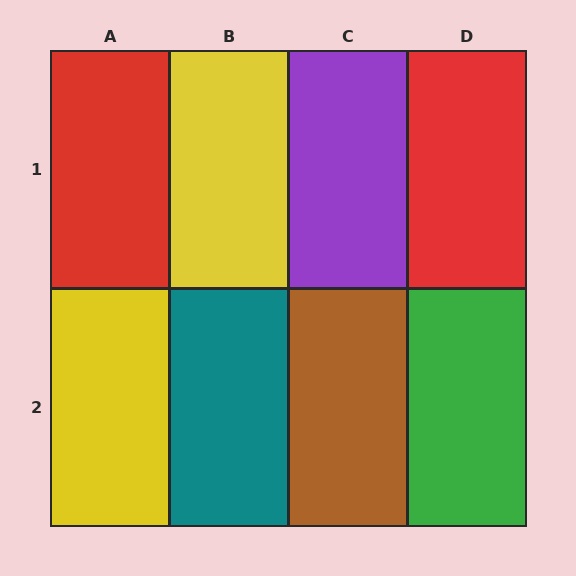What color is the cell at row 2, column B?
Teal.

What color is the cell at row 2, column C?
Brown.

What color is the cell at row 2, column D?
Green.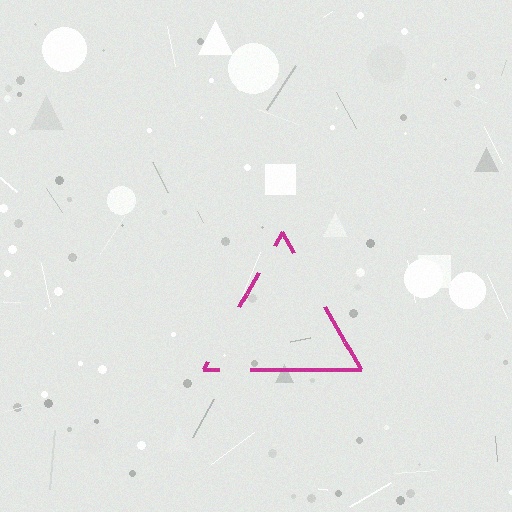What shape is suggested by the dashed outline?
The dashed outline suggests a triangle.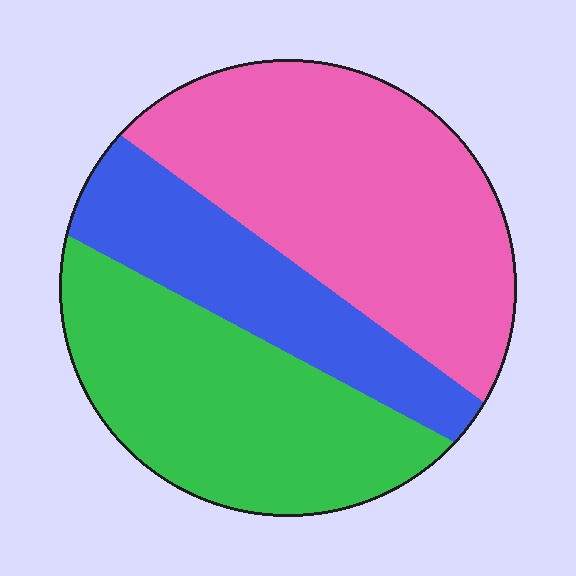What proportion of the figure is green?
Green takes up about one third (1/3) of the figure.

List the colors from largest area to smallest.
From largest to smallest: pink, green, blue.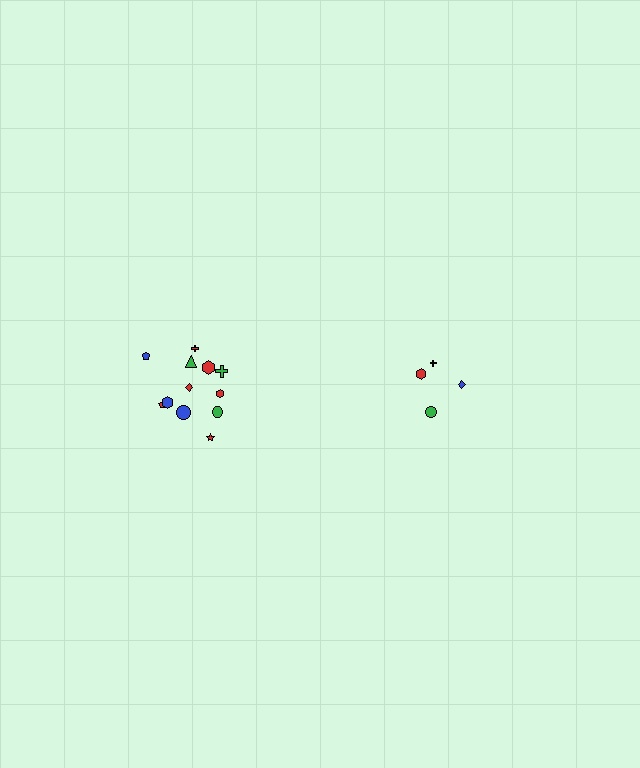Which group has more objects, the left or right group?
The left group.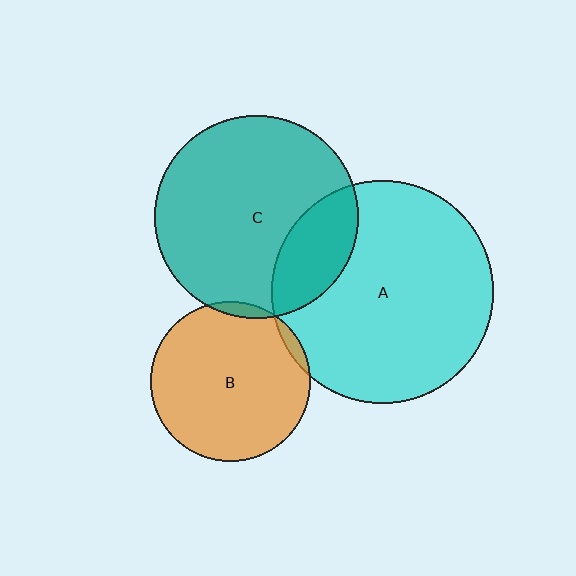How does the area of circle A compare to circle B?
Approximately 1.9 times.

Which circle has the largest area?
Circle A (cyan).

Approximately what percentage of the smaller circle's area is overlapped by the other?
Approximately 20%.